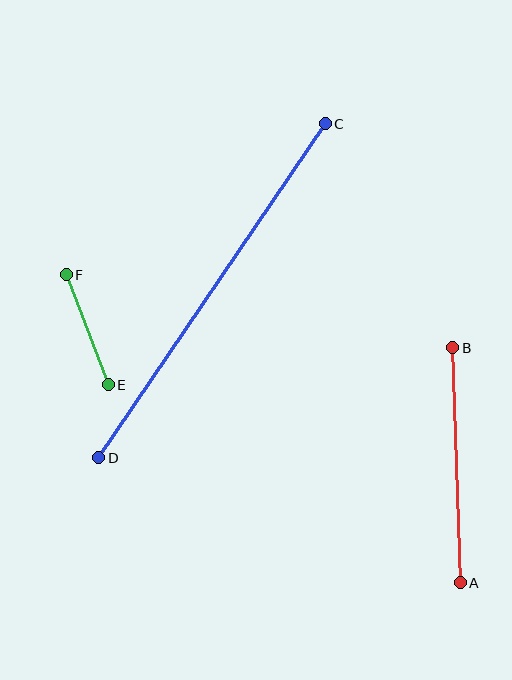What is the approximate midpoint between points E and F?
The midpoint is at approximately (87, 330) pixels.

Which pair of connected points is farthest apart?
Points C and D are farthest apart.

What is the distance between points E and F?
The distance is approximately 118 pixels.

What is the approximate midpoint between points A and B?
The midpoint is at approximately (457, 465) pixels.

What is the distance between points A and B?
The distance is approximately 235 pixels.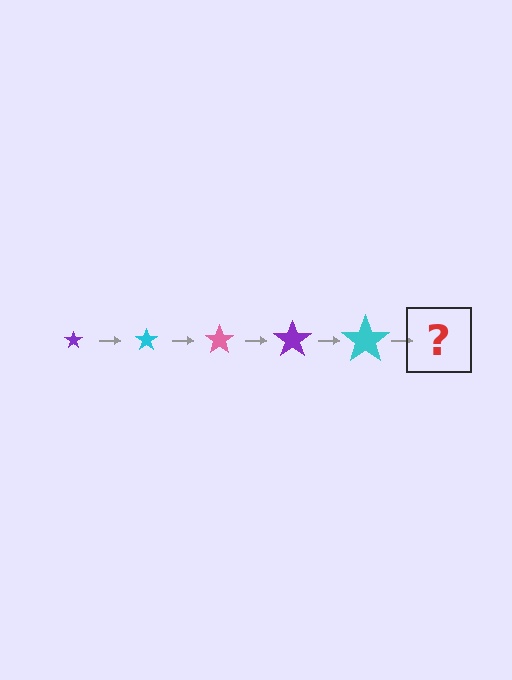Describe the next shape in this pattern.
It should be a pink star, larger than the previous one.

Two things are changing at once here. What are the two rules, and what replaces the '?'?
The two rules are that the star grows larger each step and the color cycles through purple, cyan, and pink. The '?' should be a pink star, larger than the previous one.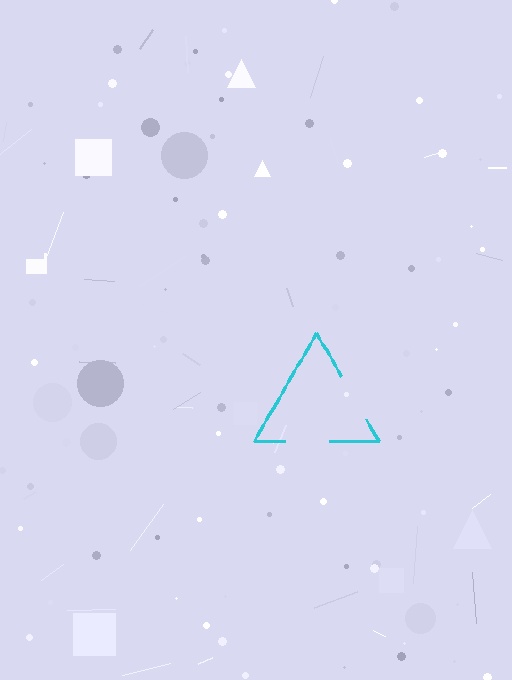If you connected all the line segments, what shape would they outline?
They would outline a triangle.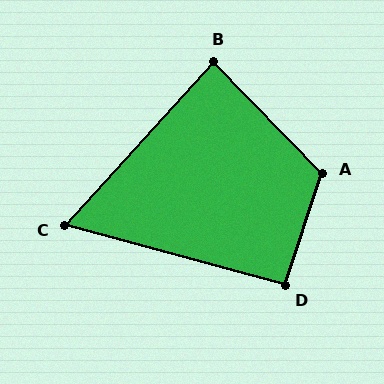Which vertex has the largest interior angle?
A, at approximately 117 degrees.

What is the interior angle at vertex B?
Approximately 87 degrees (approximately right).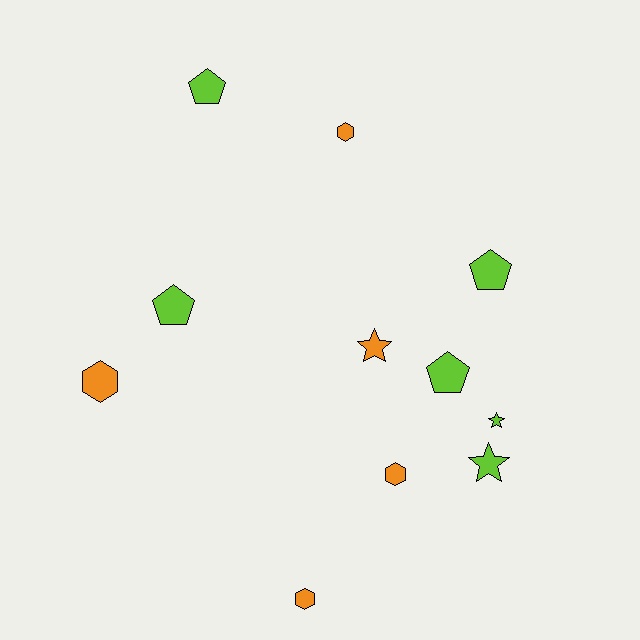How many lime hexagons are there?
There are no lime hexagons.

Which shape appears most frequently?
Pentagon, with 4 objects.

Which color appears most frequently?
Lime, with 6 objects.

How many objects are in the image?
There are 11 objects.